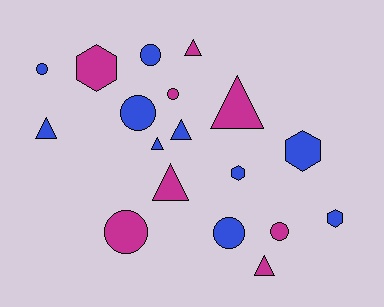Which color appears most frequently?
Blue, with 10 objects.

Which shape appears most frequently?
Circle, with 7 objects.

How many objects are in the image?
There are 18 objects.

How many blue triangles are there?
There are 3 blue triangles.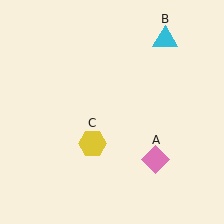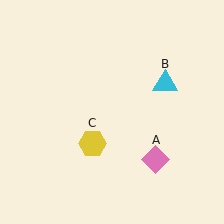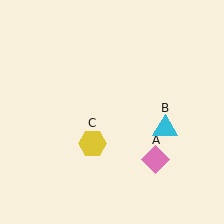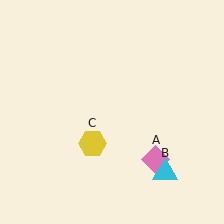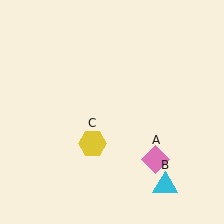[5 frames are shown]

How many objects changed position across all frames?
1 object changed position: cyan triangle (object B).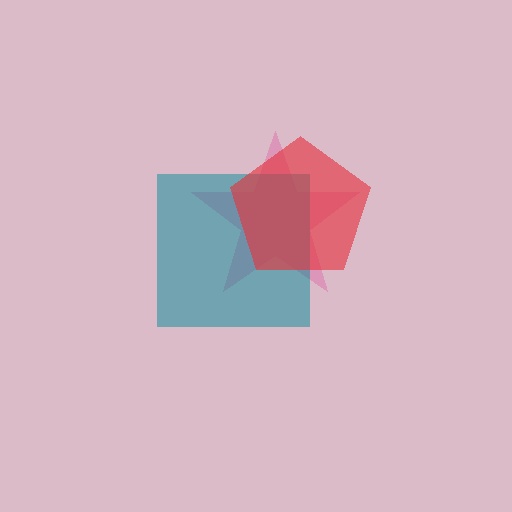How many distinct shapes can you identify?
There are 3 distinct shapes: a pink star, a teal square, a red pentagon.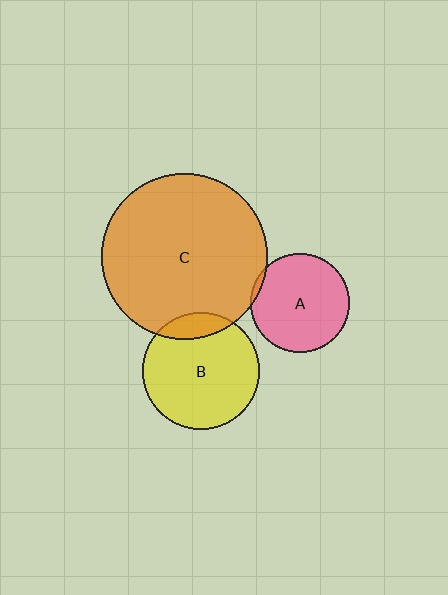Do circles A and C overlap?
Yes.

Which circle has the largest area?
Circle C (orange).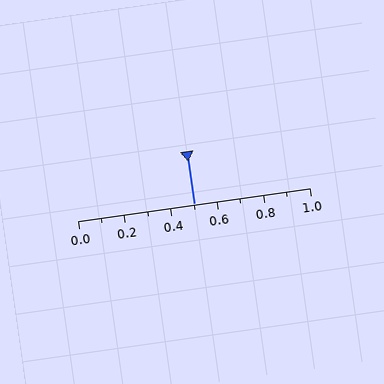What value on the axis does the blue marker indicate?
The marker indicates approximately 0.5.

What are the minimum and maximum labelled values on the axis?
The axis runs from 0.0 to 1.0.